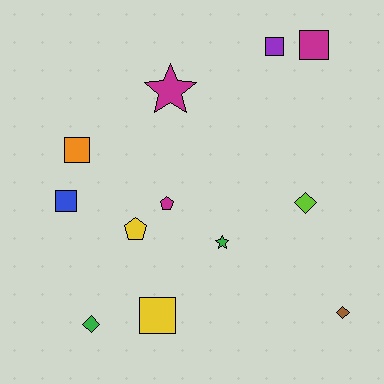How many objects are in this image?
There are 12 objects.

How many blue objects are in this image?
There is 1 blue object.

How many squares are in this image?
There are 5 squares.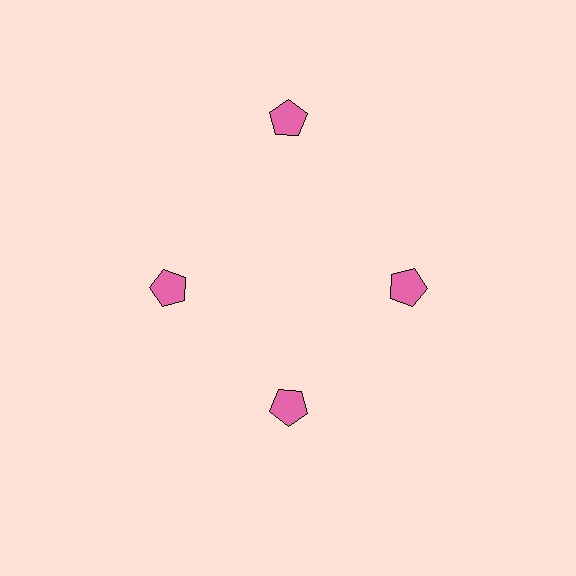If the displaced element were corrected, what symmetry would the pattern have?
It would have 4-fold rotational symmetry — the pattern would map onto itself every 90 degrees.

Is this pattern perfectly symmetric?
No. The 4 pink pentagons are arranged in a ring, but one element near the 12 o'clock position is pushed outward from the center, breaking the 4-fold rotational symmetry.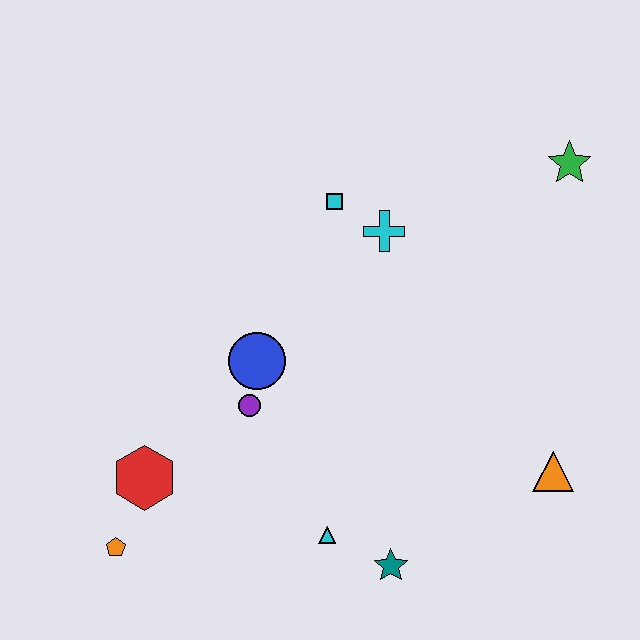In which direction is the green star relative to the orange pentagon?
The green star is to the right of the orange pentagon.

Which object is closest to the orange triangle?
The teal star is closest to the orange triangle.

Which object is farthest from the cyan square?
The orange pentagon is farthest from the cyan square.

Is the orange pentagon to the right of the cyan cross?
No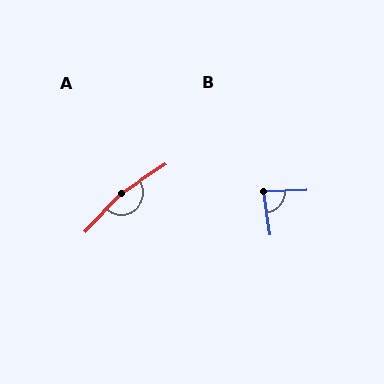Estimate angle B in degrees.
Approximately 83 degrees.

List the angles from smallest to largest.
B (83°), A (166°).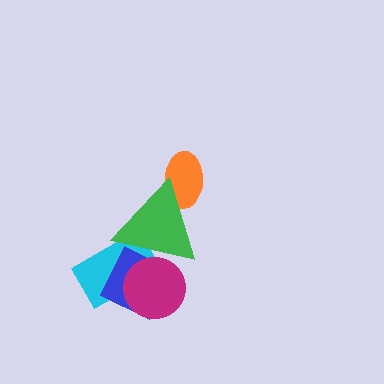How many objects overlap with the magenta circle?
3 objects overlap with the magenta circle.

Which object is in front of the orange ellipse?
The green triangle is in front of the orange ellipse.